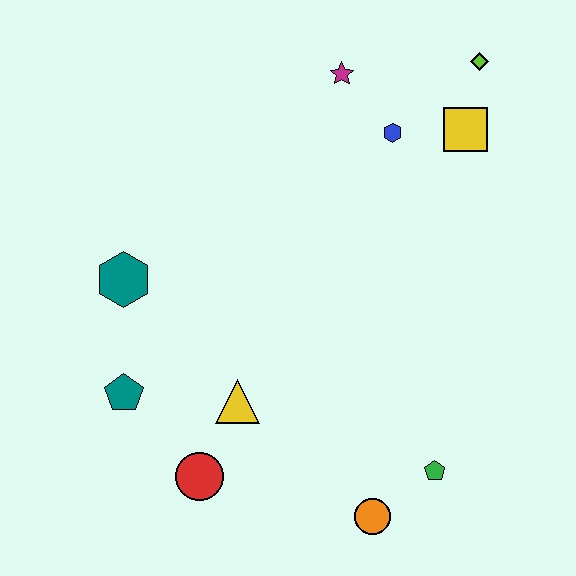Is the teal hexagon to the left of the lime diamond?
Yes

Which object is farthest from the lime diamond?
The red circle is farthest from the lime diamond.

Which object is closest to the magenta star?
The blue hexagon is closest to the magenta star.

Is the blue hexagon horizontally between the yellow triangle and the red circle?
No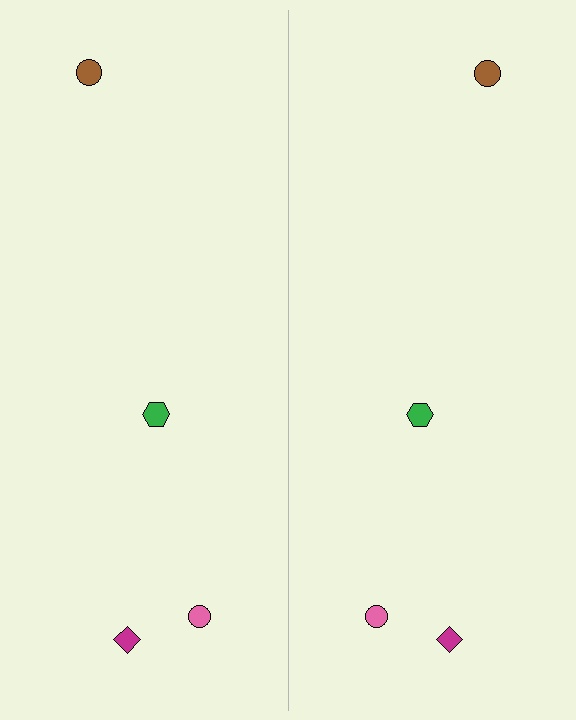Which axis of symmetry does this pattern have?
The pattern has a vertical axis of symmetry running through the center of the image.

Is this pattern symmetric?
Yes, this pattern has bilateral (reflection) symmetry.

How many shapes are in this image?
There are 8 shapes in this image.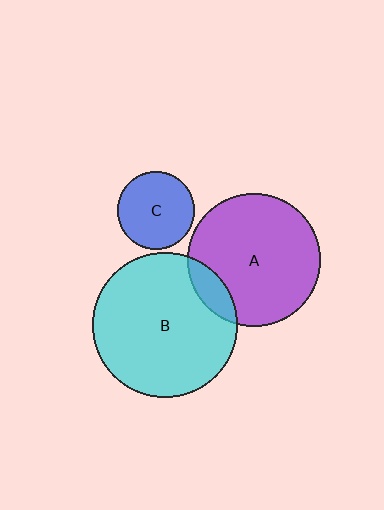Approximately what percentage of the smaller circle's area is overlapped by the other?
Approximately 10%.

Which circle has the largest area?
Circle B (cyan).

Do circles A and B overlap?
Yes.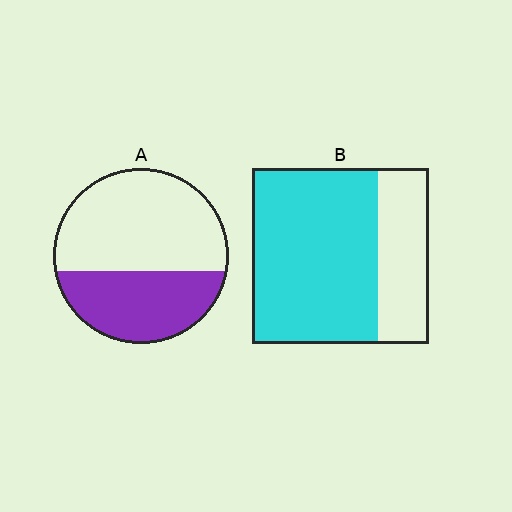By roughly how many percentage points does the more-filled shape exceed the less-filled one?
By roughly 30 percentage points (B over A).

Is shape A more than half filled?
No.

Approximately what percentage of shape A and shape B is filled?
A is approximately 40% and B is approximately 70%.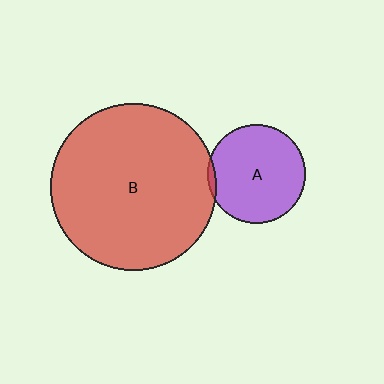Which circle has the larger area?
Circle B (red).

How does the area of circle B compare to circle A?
Approximately 2.9 times.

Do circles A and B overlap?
Yes.